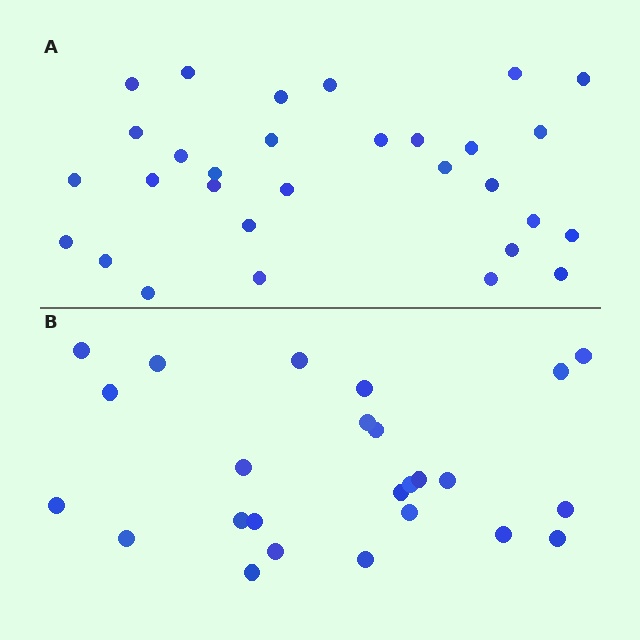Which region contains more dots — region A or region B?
Region A (the top region) has more dots.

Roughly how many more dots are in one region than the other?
Region A has about 5 more dots than region B.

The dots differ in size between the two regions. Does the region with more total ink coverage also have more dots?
No. Region B has more total ink coverage because its dots are larger, but region A actually contains more individual dots. Total area can be misleading — the number of items is what matters here.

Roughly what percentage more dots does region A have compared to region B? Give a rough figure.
About 20% more.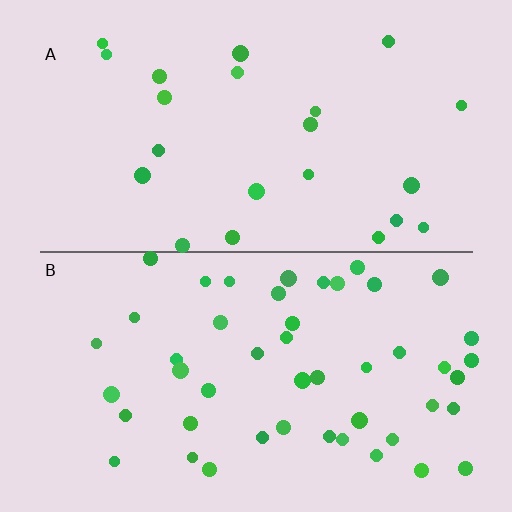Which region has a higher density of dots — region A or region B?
B (the bottom).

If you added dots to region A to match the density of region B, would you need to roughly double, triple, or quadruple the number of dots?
Approximately double.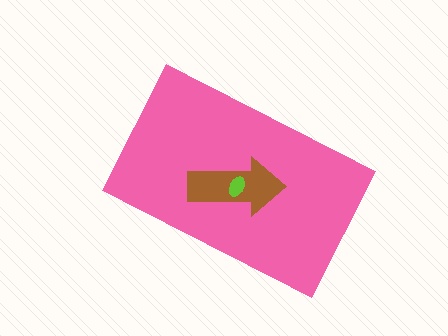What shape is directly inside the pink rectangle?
The brown arrow.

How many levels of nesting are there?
3.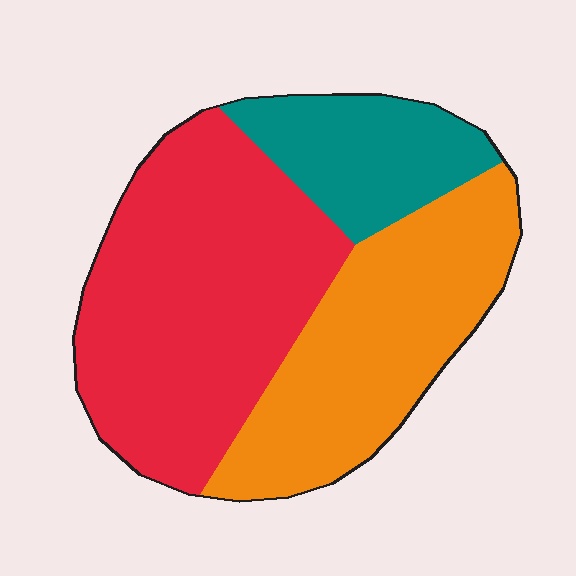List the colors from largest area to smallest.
From largest to smallest: red, orange, teal.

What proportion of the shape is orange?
Orange covers around 35% of the shape.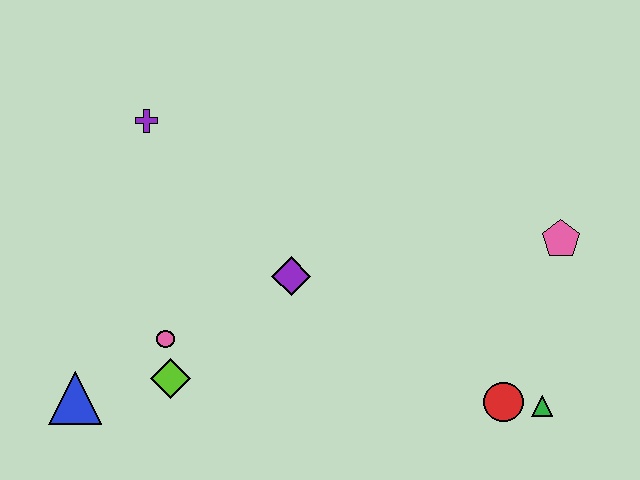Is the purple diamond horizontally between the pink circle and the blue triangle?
No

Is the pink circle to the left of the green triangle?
Yes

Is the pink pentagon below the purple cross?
Yes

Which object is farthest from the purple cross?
The green triangle is farthest from the purple cross.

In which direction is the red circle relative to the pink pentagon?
The red circle is below the pink pentagon.